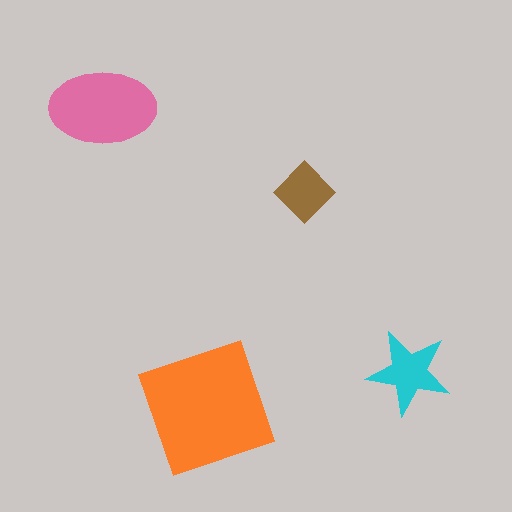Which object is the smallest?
The brown diamond.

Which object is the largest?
The orange square.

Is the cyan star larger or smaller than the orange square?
Smaller.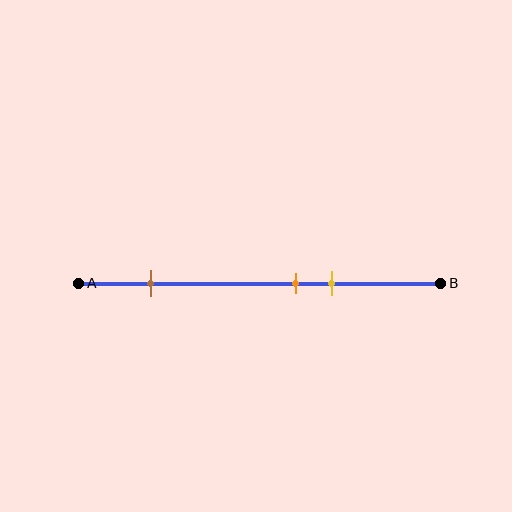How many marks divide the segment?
There are 3 marks dividing the segment.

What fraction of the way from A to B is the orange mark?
The orange mark is approximately 60% (0.6) of the way from A to B.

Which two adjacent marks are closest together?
The orange and yellow marks are the closest adjacent pair.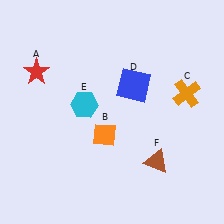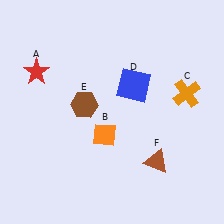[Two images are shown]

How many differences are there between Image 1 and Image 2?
There is 1 difference between the two images.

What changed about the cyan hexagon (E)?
In Image 1, E is cyan. In Image 2, it changed to brown.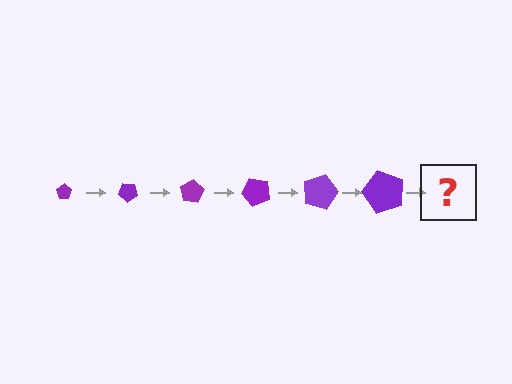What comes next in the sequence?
The next element should be a pentagon, larger than the previous one and rotated 240 degrees from the start.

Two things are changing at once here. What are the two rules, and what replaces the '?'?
The two rules are that the pentagon grows larger each step and it rotates 40 degrees each step. The '?' should be a pentagon, larger than the previous one and rotated 240 degrees from the start.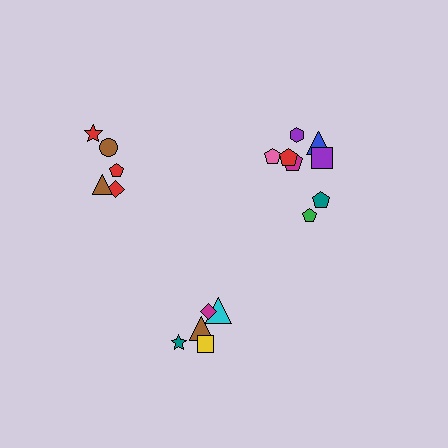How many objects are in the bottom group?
There are 5 objects.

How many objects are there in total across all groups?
There are 18 objects.